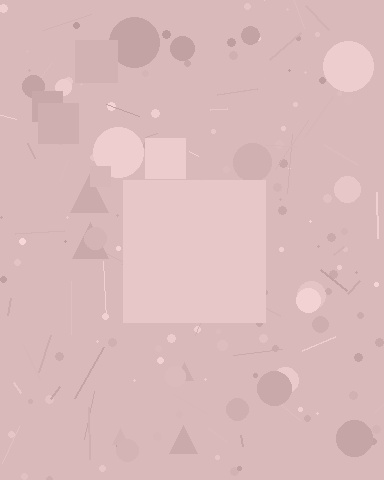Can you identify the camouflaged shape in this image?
The camouflaged shape is a square.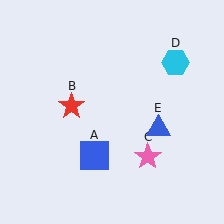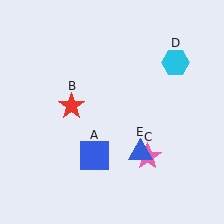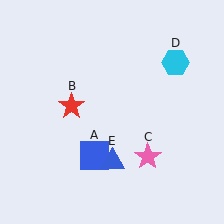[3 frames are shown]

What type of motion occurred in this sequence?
The blue triangle (object E) rotated clockwise around the center of the scene.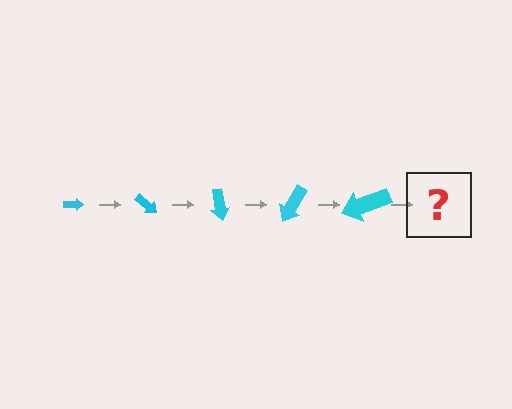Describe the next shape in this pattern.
It should be an arrow, larger than the previous one and rotated 200 degrees from the start.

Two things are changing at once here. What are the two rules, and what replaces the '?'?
The two rules are that the arrow grows larger each step and it rotates 40 degrees each step. The '?' should be an arrow, larger than the previous one and rotated 200 degrees from the start.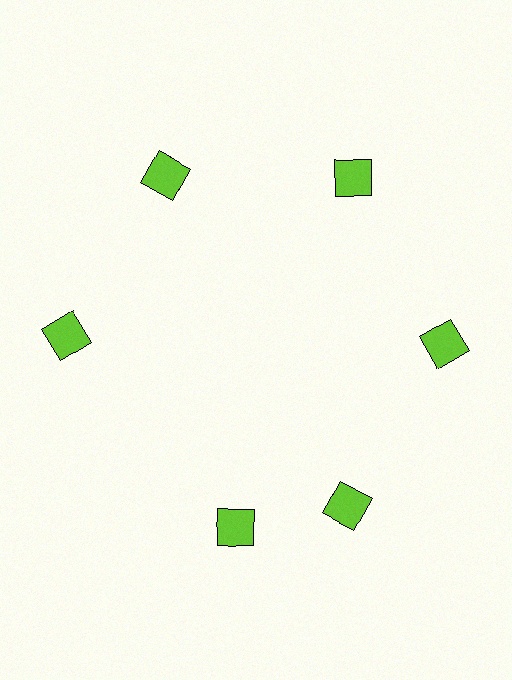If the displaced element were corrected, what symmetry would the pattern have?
It would have 6-fold rotational symmetry — the pattern would map onto itself every 60 degrees.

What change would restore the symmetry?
The symmetry would be restored by rotating it back into even spacing with its neighbors so that all 6 squares sit at equal angles and equal distance from the center.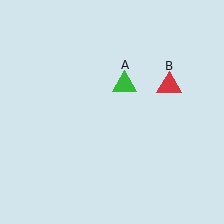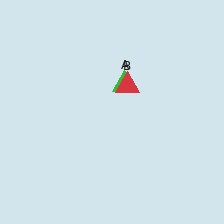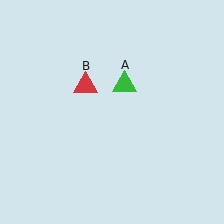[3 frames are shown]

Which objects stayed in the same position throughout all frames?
Green triangle (object A) remained stationary.